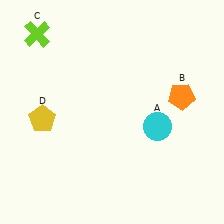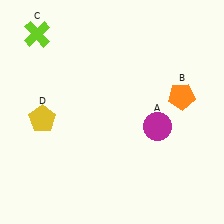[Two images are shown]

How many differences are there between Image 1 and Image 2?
There is 1 difference between the two images.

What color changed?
The circle (A) changed from cyan in Image 1 to magenta in Image 2.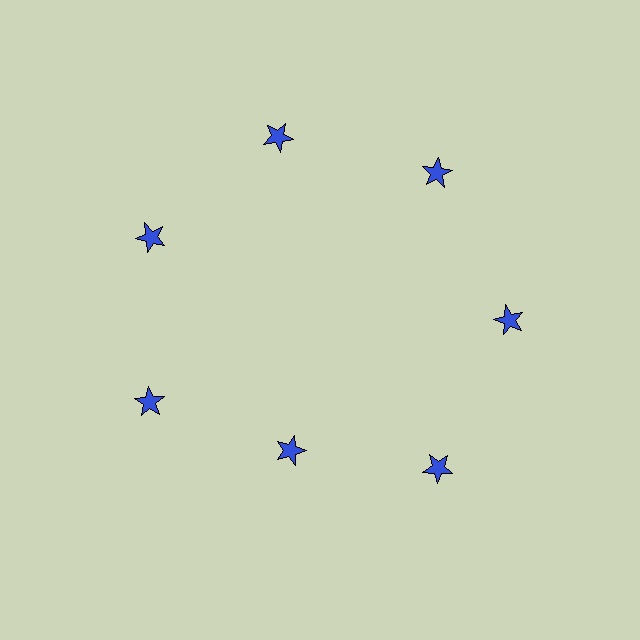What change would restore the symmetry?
The symmetry would be restored by moving it outward, back onto the ring so that all 7 stars sit at equal angles and equal distance from the center.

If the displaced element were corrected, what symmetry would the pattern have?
It would have 7-fold rotational symmetry — the pattern would map onto itself every 51 degrees.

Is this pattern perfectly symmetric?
No. The 7 blue stars are arranged in a ring, but one element near the 6 o'clock position is pulled inward toward the center, breaking the 7-fold rotational symmetry.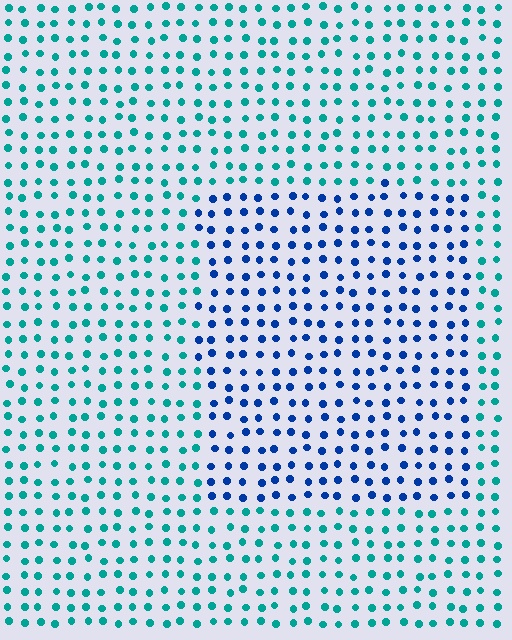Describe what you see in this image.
The image is filled with small teal elements in a uniform arrangement. A rectangle-shaped region is visible where the elements are tinted to a slightly different hue, forming a subtle color boundary.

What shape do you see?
I see a rectangle.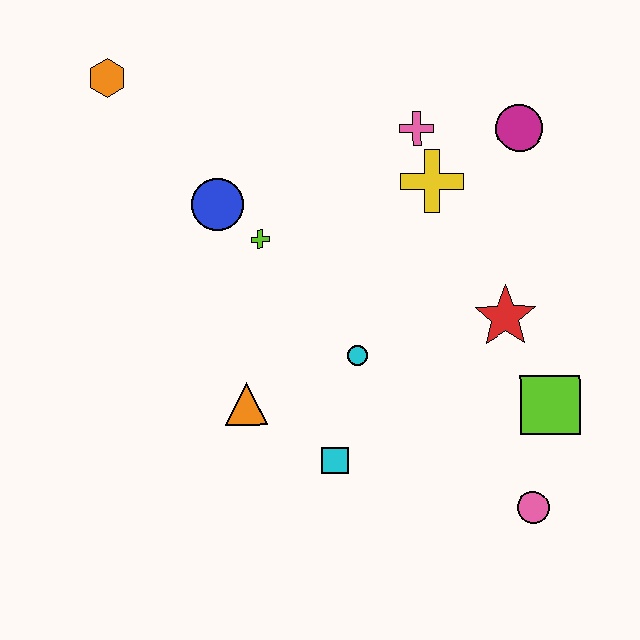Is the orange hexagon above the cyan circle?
Yes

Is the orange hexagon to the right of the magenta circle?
No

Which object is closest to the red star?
The lime square is closest to the red star.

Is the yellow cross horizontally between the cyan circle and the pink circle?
Yes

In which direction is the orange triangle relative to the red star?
The orange triangle is to the left of the red star.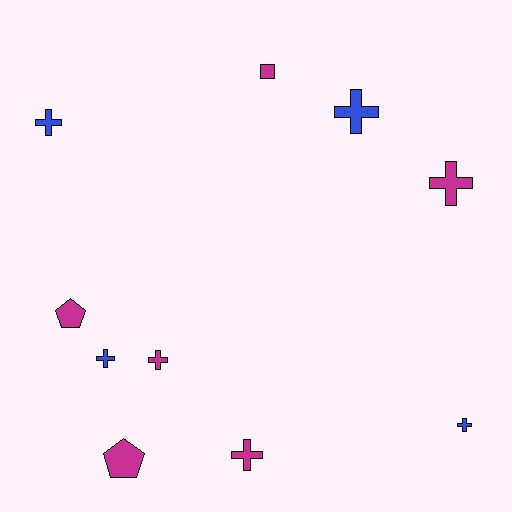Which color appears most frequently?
Magenta, with 6 objects.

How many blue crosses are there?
There are 4 blue crosses.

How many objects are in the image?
There are 10 objects.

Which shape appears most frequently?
Cross, with 7 objects.